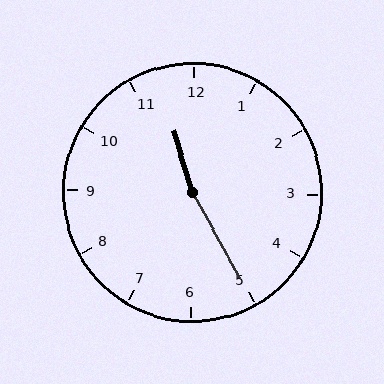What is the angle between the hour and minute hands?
Approximately 168 degrees.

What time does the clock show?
11:25.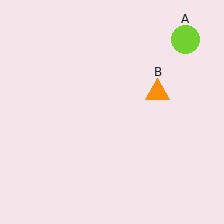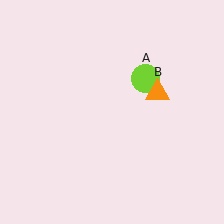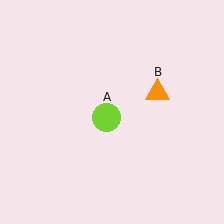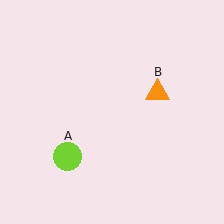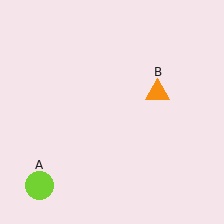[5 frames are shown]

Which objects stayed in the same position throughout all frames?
Orange triangle (object B) remained stationary.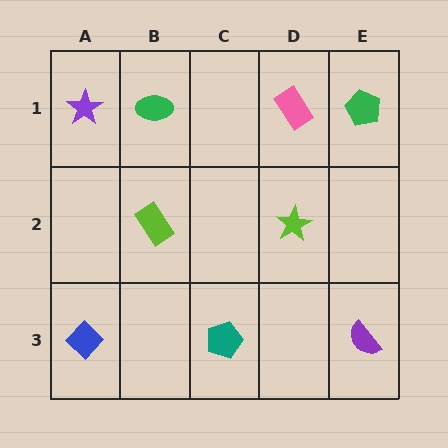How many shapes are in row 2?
2 shapes.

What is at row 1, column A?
A purple star.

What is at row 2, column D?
A lime star.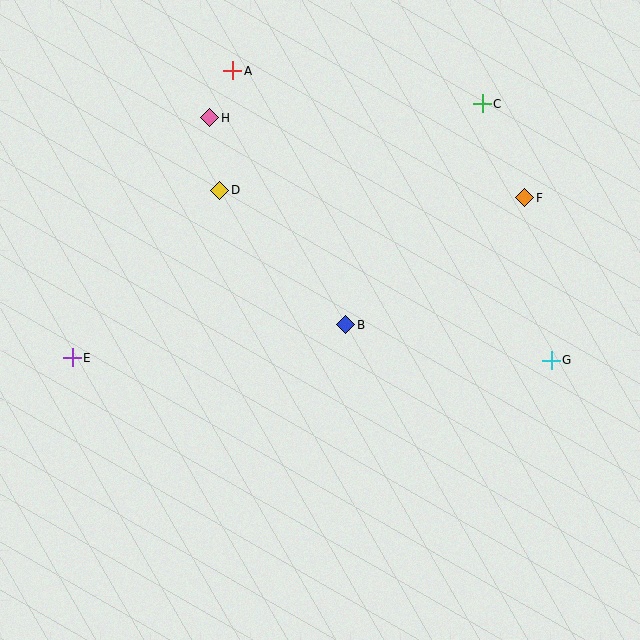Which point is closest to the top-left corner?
Point H is closest to the top-left corner.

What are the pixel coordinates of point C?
Point C is at (482, 104).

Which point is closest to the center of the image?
Point B at (346, 325) is closest to the center.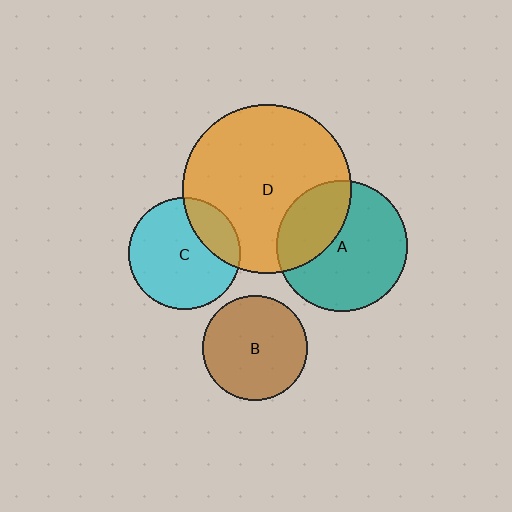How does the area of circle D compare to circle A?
Approximately 1.7 times.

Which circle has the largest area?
Circle D (orange).